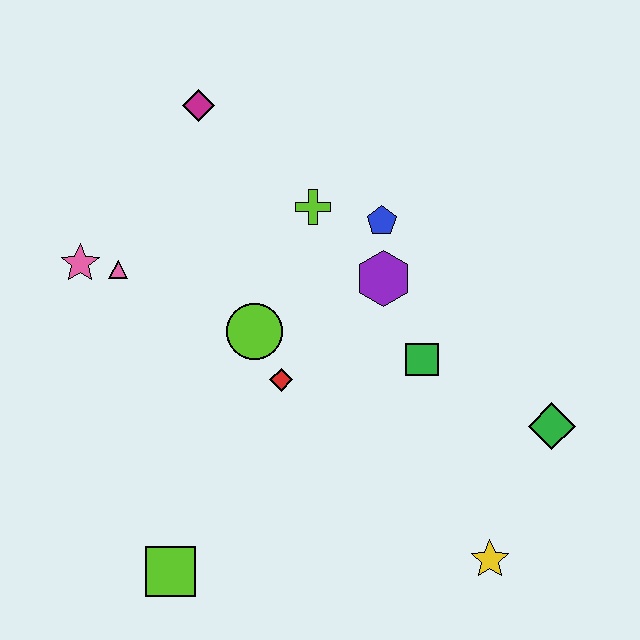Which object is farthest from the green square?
The pink star is farthest from the green square.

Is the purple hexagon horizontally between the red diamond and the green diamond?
Yes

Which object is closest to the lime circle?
The red diamond is closest to the lime circle.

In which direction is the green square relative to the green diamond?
The green square is to the left of the green diamond.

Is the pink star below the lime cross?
Yes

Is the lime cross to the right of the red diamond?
Yes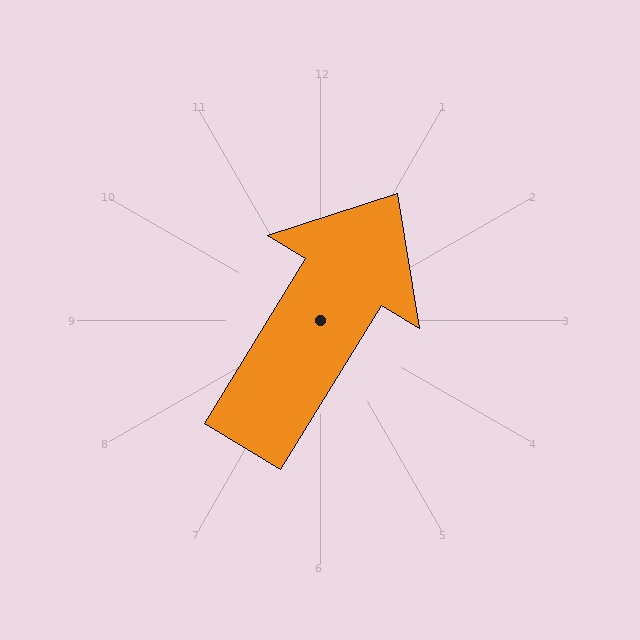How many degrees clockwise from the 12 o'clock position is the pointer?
Approximately 32 degrees.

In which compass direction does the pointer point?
Northeast.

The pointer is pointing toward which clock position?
Roughly 1 o'clock.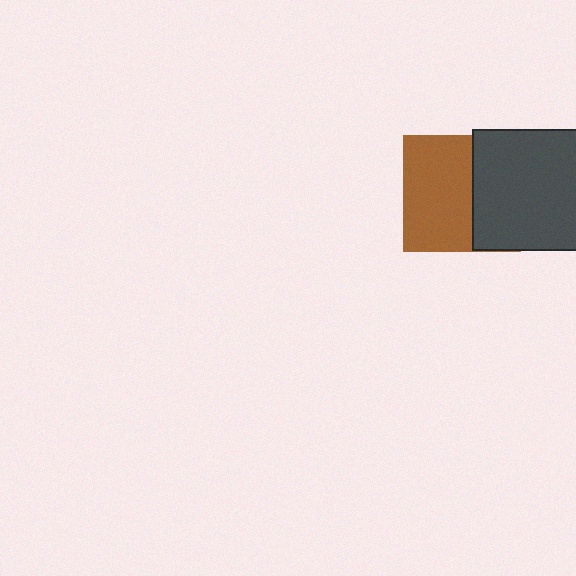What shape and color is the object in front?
The object in front is a dark gray square.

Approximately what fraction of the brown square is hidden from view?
Roughly 42% of the brown square is hidden behind the dark gray square.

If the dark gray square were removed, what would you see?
You would see the complete brown square.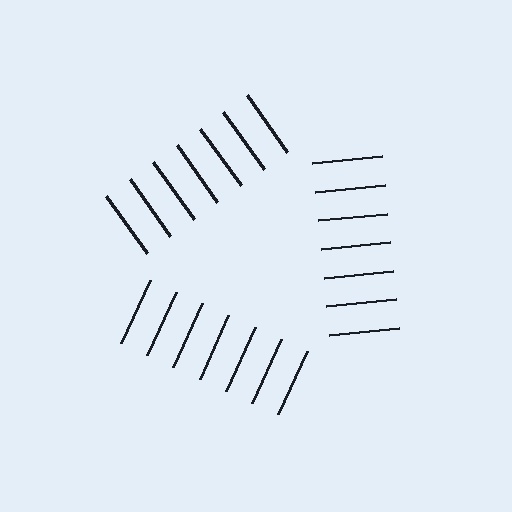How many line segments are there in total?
21 — 7 along each of the 3 edges.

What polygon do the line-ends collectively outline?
An illusory triangle — the line segments terminate on its edges but no continuous stroke is drawn.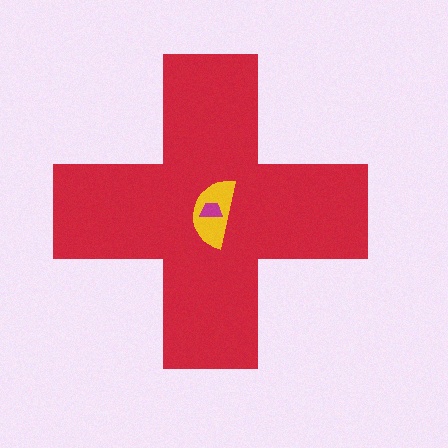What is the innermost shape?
The magenta trapezoid.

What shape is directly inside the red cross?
The yellow semicircle.